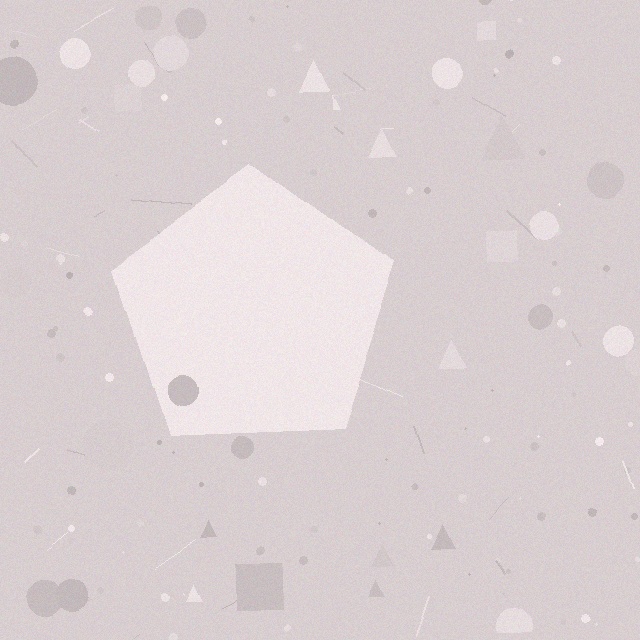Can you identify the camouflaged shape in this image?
The camouflaged shape is a pentagon.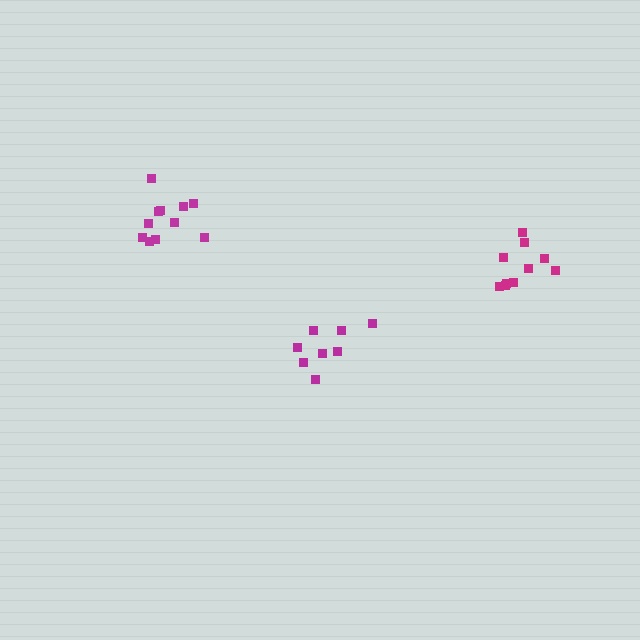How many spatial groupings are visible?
There are 3 spatial groupings.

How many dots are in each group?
Group 1: 10 dots, Group 2: 11 dots, Group 3: 8 dots (29 total).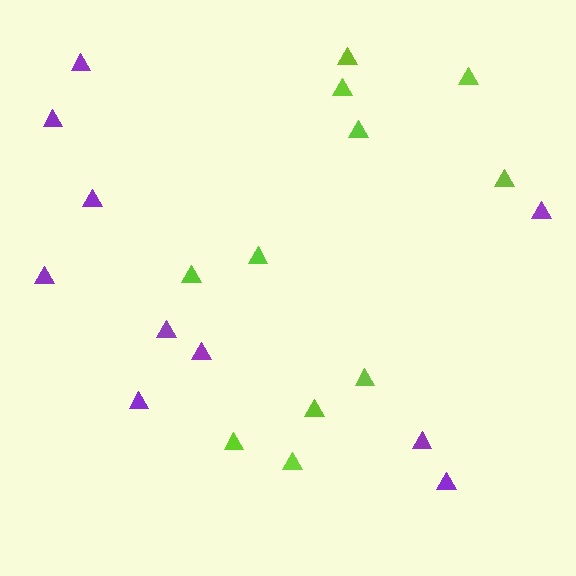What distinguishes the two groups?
There are 2 groups: one group of purple triangles (10) and one group of lime triangles (11).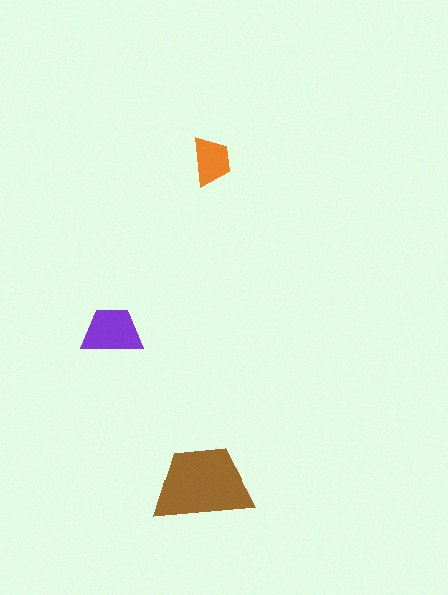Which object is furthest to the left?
The purple trapezoid is leftmost.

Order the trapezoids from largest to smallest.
the brown one, the purple one, the orange one.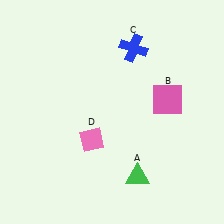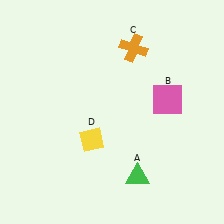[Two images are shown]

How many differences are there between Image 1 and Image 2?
There are 2 differences between the two images.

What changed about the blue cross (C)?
In Image 1, C is blue. In Image 2, it changed to orange.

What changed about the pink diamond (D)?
In Image 1, D is pink. In Image 2, it changed to yellow.